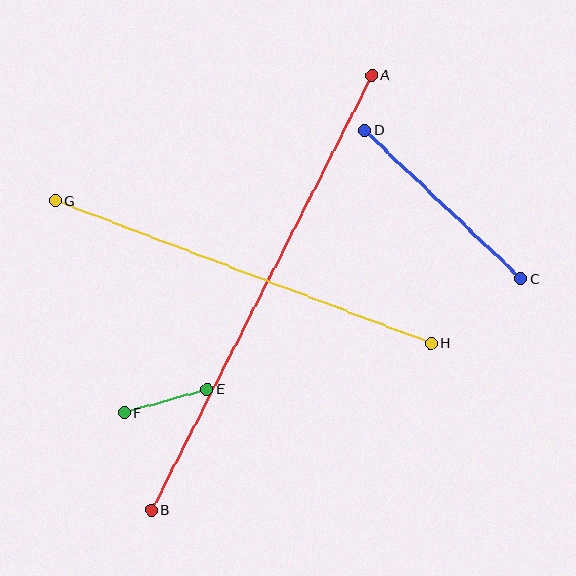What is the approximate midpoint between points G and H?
The midpoint is at approximately (243, 272) pixels.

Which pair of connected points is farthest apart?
Points A and B are farthest apart.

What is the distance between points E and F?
The distance is approximately 86 pixels.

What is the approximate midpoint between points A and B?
The midpoint is at approximately (262, 293) pixels.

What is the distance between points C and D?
The distance is approximately 216 pixels.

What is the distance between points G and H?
The distance is approximately 402 pixels.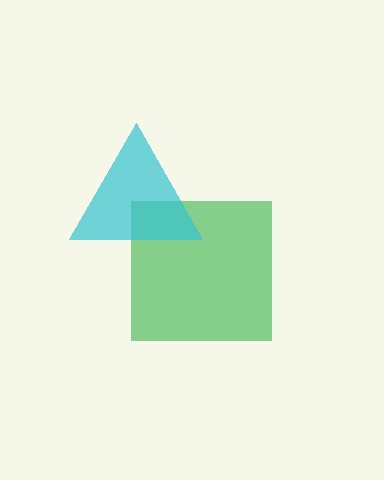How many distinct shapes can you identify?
There are 2 distinct shapes: a green square, a cyan triangle.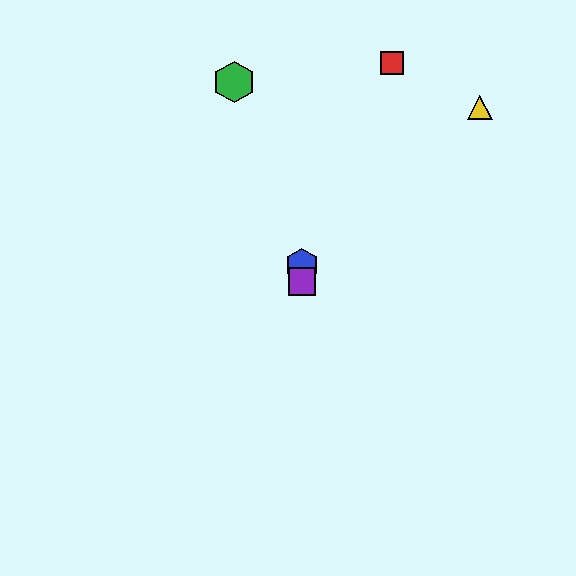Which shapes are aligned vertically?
The blue hexagon, the purple square are aligned vertically.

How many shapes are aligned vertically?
2 shapes (the blue hexagon, the purple square) are aligned vertically.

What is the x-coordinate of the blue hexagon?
The blue hexagon is at x≈302.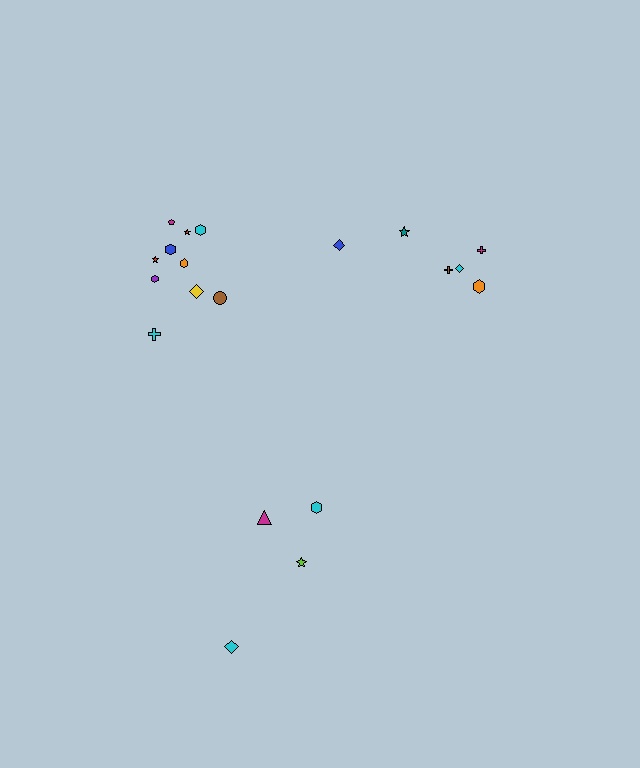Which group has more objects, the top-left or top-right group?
The top-left group.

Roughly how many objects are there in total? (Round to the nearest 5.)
Roughly 20 objects in total.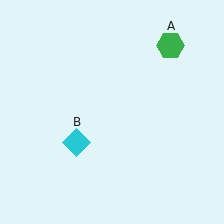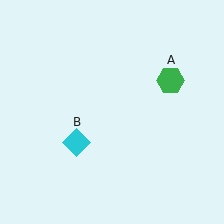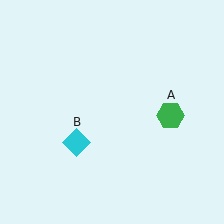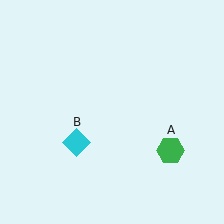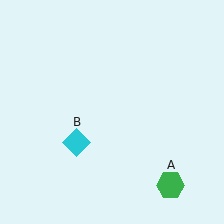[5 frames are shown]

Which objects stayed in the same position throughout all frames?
Cyan diamond (object B) remained stationary.